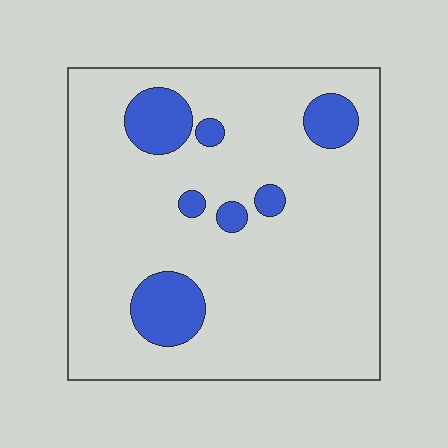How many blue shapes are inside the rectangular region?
7.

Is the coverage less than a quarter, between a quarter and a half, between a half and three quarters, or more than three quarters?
Less than a quarter.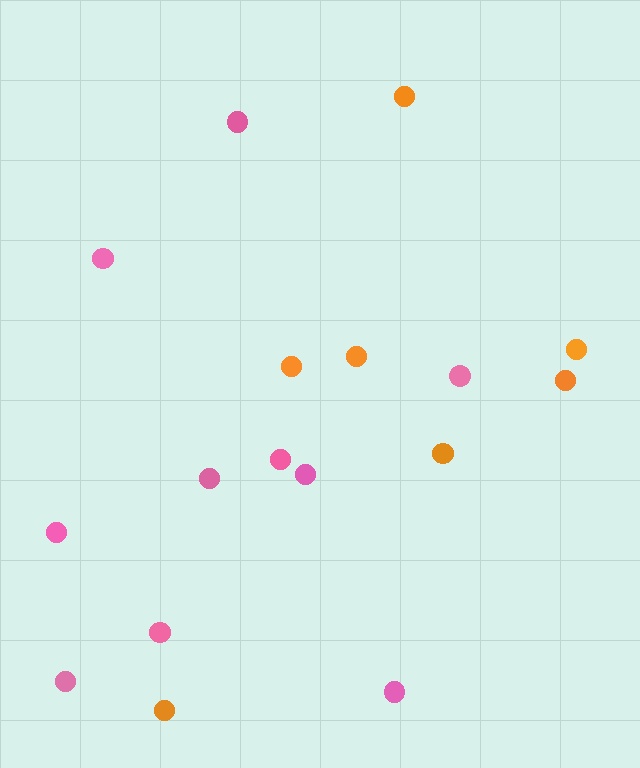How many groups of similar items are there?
There are 2 groups: one group of orange circles (7) and one group of pink circles (10).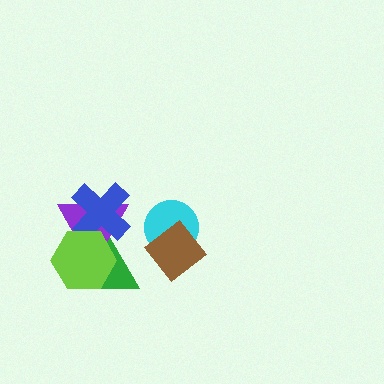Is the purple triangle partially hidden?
Yes, it is partially covered by another shape.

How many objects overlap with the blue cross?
3 objects overlap with the blue cross.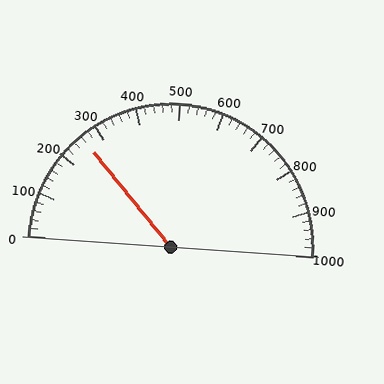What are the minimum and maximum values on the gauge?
The gauge ranges from 0 to 1000.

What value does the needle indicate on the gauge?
The needle indicates approximately 260.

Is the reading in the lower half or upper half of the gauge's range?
The reading is in the lower half of the range (0 to 1000).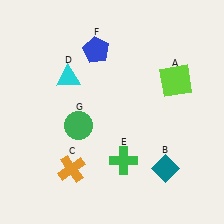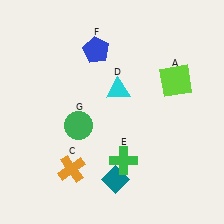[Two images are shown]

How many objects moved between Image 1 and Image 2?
2 objects moved between the two images.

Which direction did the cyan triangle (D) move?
The cyan triangle (D) moved right.